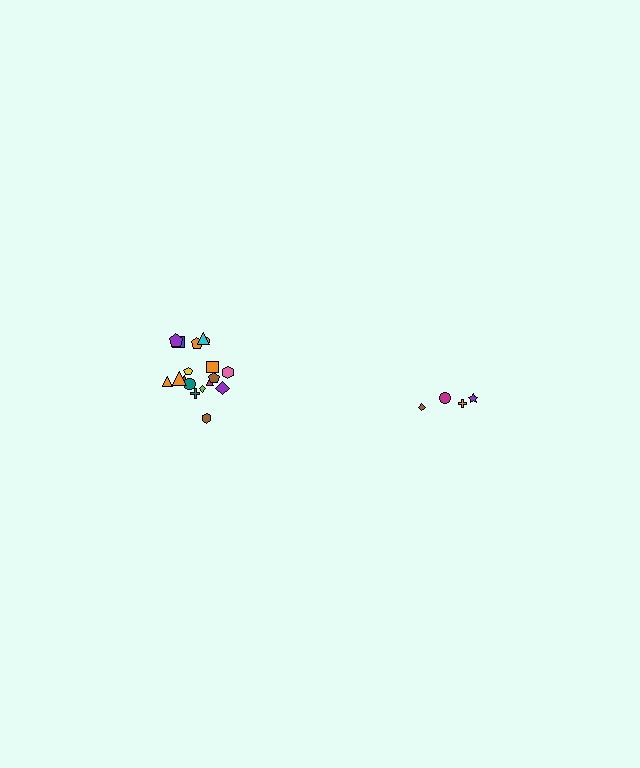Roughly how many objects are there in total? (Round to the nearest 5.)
Roughly 20 objects in total.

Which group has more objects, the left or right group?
The left group.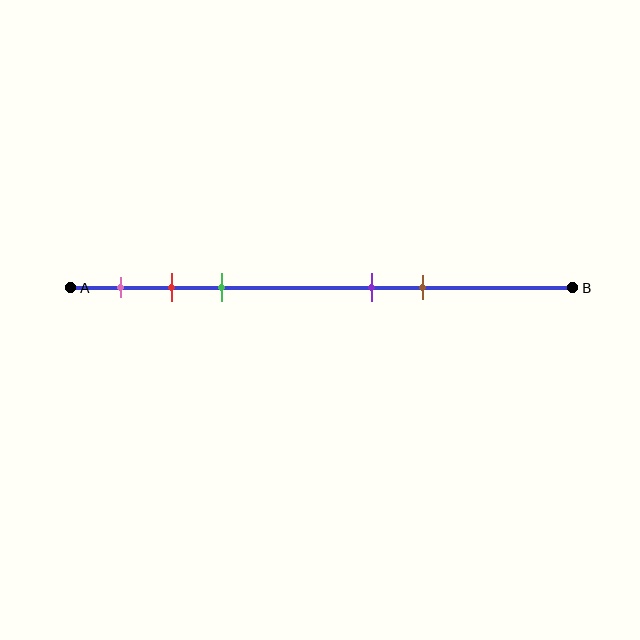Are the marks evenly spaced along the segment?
No, the marks are not evenly spaced.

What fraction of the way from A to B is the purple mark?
The purple mark is approximately 60% (0.6) of the way from A to B.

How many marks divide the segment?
There are 5 marks dividing the segment.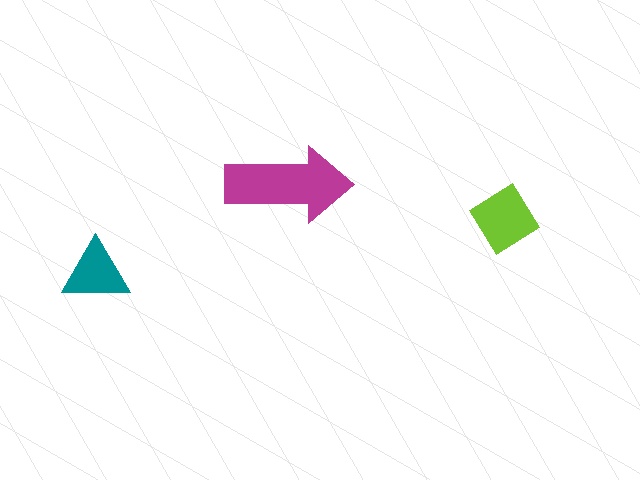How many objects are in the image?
There are 3 objects in the image.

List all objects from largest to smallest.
The magenta arrow, the lime diamond, the teal triangle.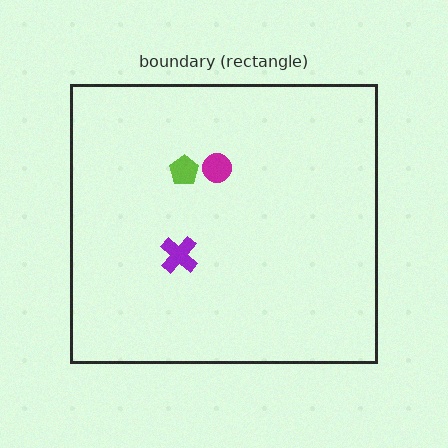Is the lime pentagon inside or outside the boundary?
Inside.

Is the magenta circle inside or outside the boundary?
Inside.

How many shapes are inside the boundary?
3 inside, 0 outside.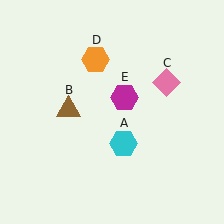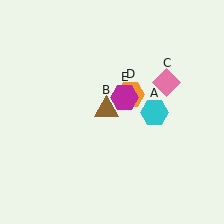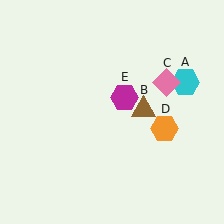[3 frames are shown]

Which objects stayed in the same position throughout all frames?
Pink diamond (object C) and magenta hexagon (object E) remained stationary.